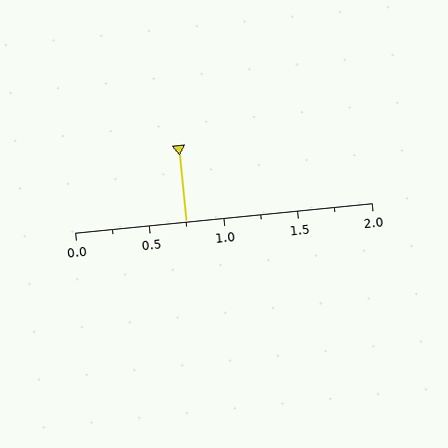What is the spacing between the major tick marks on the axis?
The major ticks are spaced 0.5 apart.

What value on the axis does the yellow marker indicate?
The marker indicates approximately 0.75.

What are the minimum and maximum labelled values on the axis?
The axis runs from 0.0 to 2.0.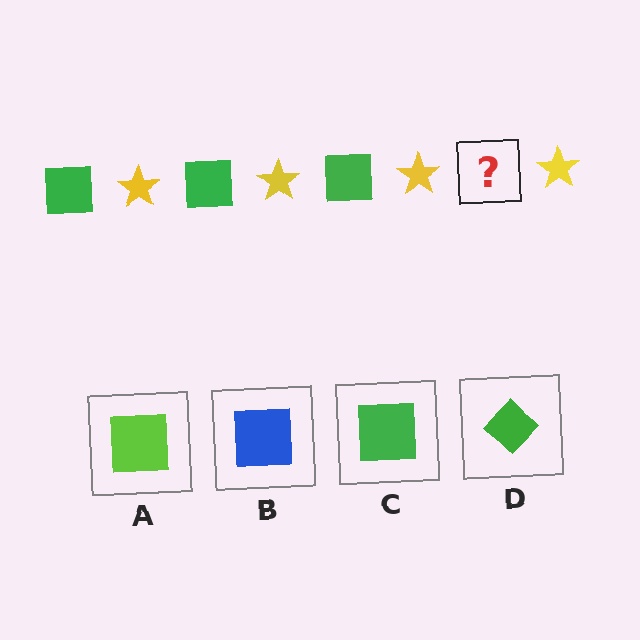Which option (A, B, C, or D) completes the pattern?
C.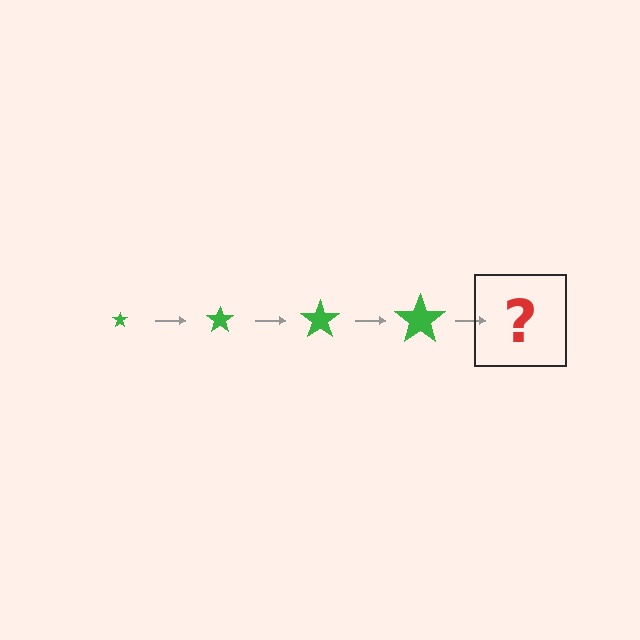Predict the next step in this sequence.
The next step is a green star, larger than the previous one.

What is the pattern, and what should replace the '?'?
The pattern is that the star gets progressively larger each step. The '?' should be a green star, larger than the previous one.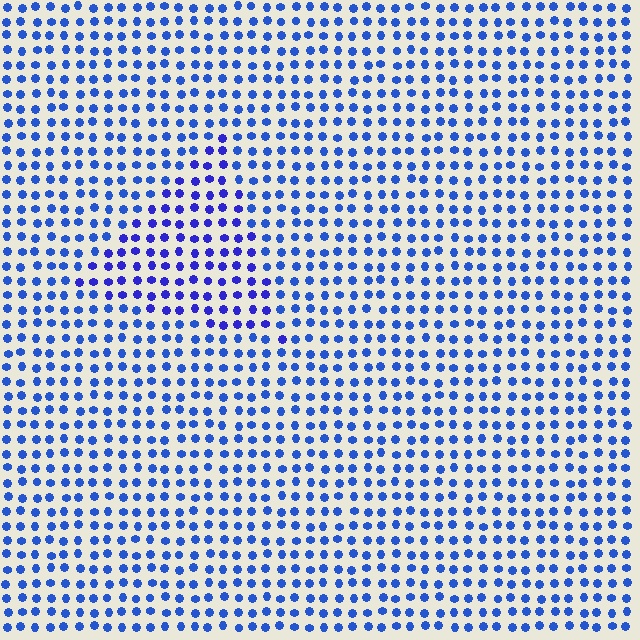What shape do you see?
I see a triangle.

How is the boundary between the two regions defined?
The boundary is defined purely by a slight shift in hue (about 20 degrees). Spacing, size, and orientation are identical on both sides.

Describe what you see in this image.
The image is filled with small blue elements in a uniform arrangement. A triangle-shaped region is visible where the elements are tinted to a slightly different hue, forming a subtle color boundary.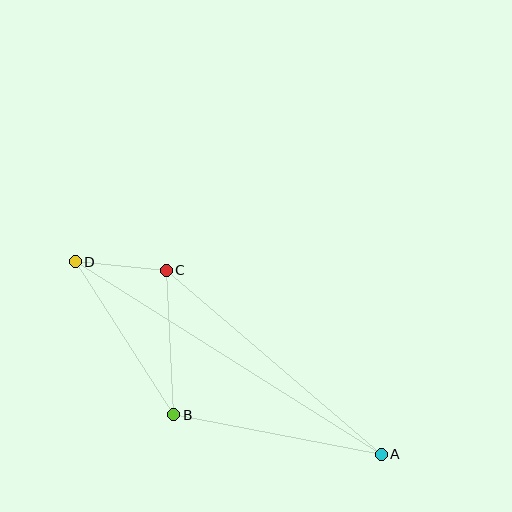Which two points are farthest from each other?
Points A and D are farthest from each other.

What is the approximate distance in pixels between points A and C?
The distance between A and C is approximately 283 pixels.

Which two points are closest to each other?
Points C and D are closest to each other.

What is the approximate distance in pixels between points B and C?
The distance between B and C is approximately 145 pixels.